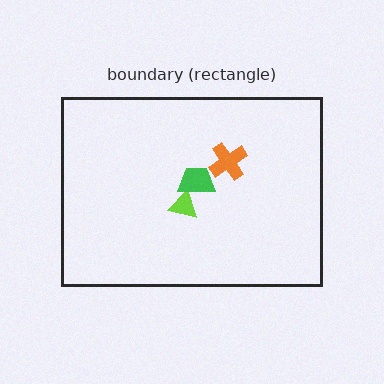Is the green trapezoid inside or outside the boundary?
Inside.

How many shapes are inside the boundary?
3 inside, 0 outside.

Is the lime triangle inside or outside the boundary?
Inside.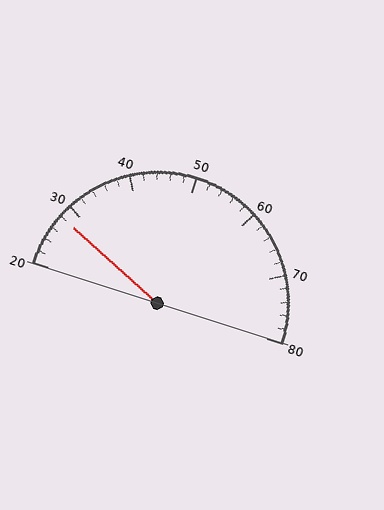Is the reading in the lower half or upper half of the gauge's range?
The reading is in the lower half of the range (20 to 80).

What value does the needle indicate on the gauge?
The needle indicates approximately 28.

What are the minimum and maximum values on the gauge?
The gauge ranges from 20 to 80.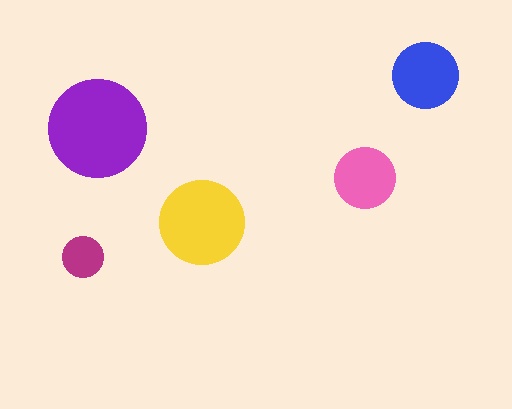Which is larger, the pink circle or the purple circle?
The purple one.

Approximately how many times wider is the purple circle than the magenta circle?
About 2.5 times wider.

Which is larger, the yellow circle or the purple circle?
The purple one.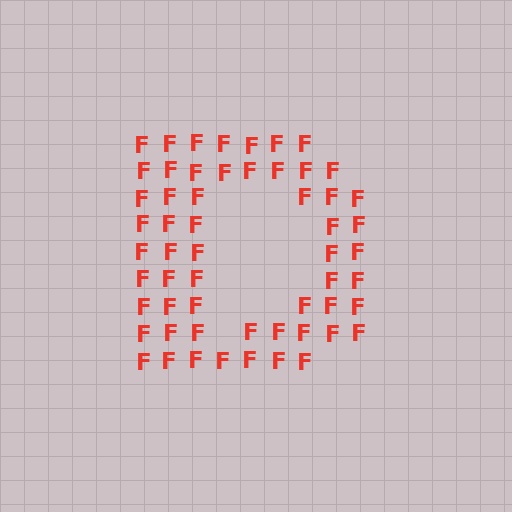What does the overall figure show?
The overall figure shows the letter D.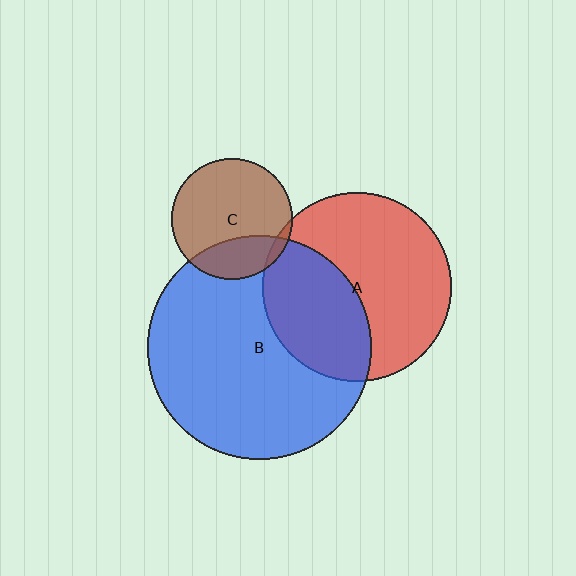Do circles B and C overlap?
Yes.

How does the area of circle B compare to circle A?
Approximately 1.4 times.